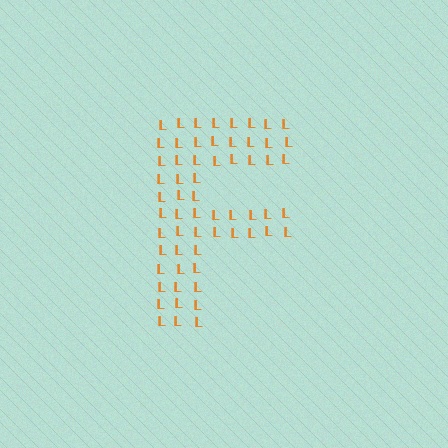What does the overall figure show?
The overall figure shows the letter F.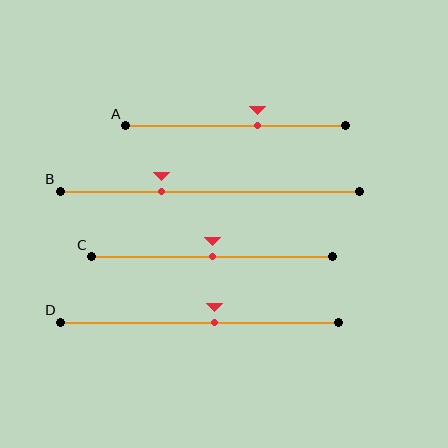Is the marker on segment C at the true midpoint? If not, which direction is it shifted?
Yes, the marker on segment C is at the true midpoint.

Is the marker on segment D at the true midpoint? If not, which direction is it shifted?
No, the marker on segment D is shifted to the right by about 5% of the segment length.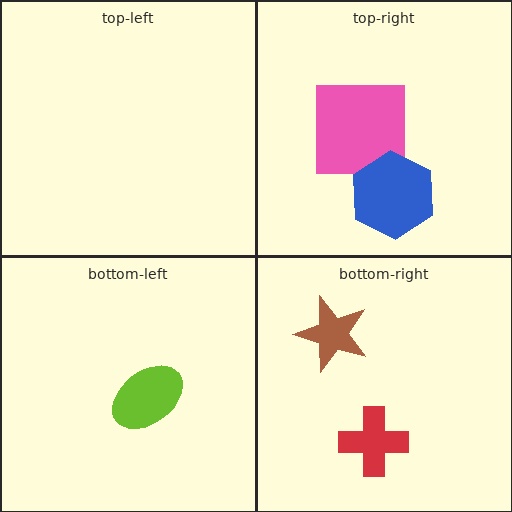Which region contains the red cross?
The bottom-right region.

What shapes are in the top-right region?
The pink square, the blue hexagon.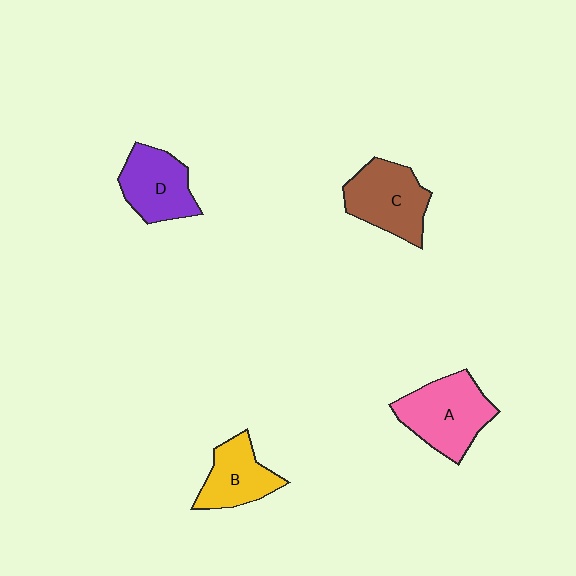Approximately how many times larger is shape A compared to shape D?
Approximately 1.2 times.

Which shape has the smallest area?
Shape B (yellow).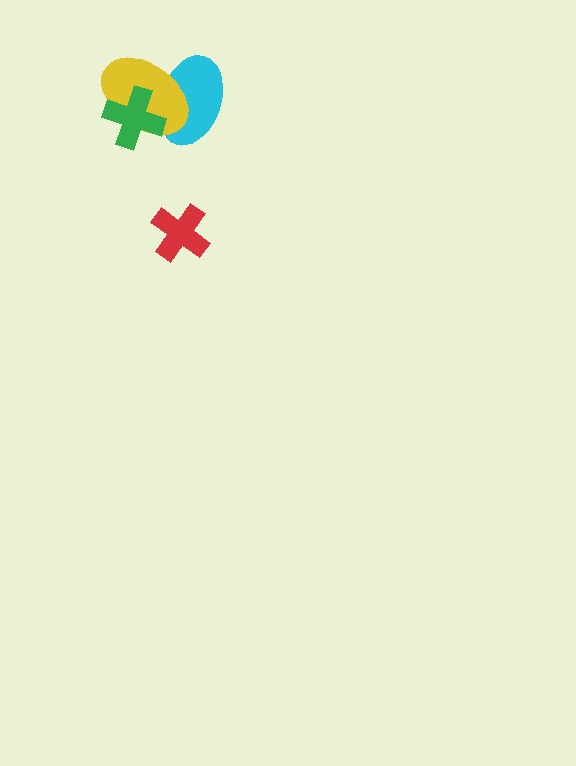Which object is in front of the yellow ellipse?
The green cross is in front of the yellow ellipse.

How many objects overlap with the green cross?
2 objects overlap with the green cross.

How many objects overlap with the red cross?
0 objects overlap with the red cross.